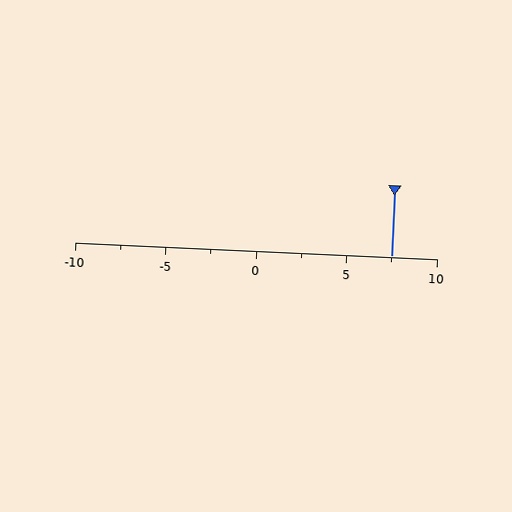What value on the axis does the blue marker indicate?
The marker indicates approximately 7.5.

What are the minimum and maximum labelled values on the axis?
The axis runs from -10 to 10.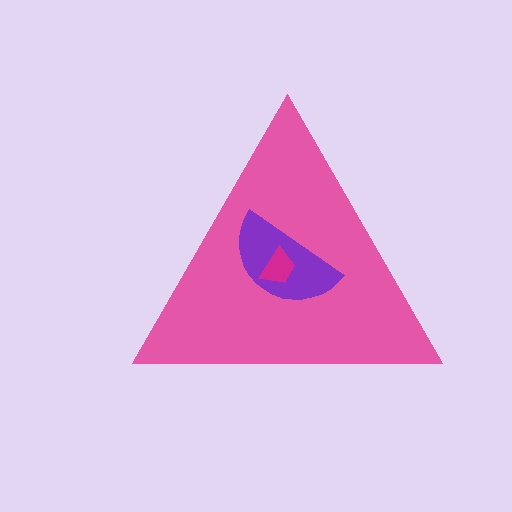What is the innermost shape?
The magenta trapezoid.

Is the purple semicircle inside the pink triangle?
Yes.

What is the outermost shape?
The pink triangle.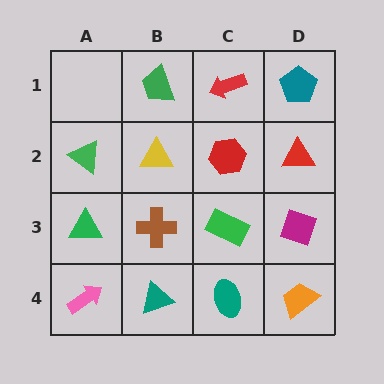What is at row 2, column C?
A red hexagon.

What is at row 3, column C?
A green rectangle.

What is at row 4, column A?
A pink arrow.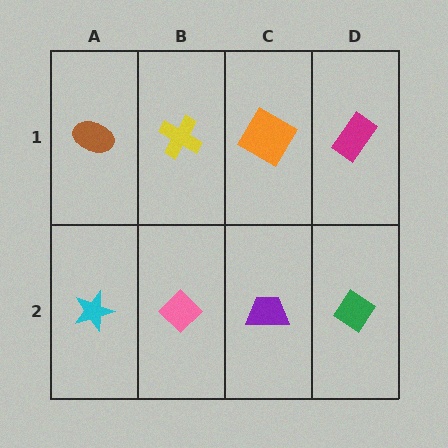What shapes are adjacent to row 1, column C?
A purple trapezoid (row 2, column C), a yellow cross (row 1, column B), a magenta rectangle (row 1, column D).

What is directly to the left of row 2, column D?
A purple trapezoid.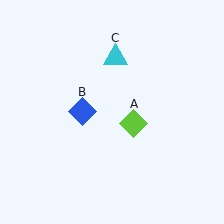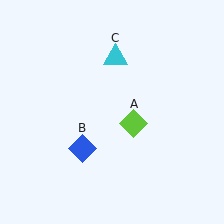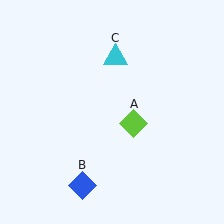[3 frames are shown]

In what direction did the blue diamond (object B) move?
The blue diamond (object B) moved down.